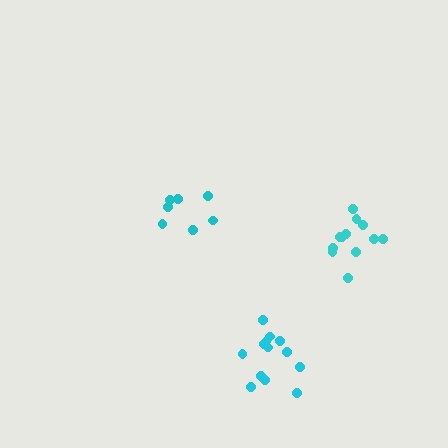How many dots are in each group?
Group 1: 13 dots, Group 2: 7 dots, Group 3: 12 dots (32 total).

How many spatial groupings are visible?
There are 3 spatial groupings.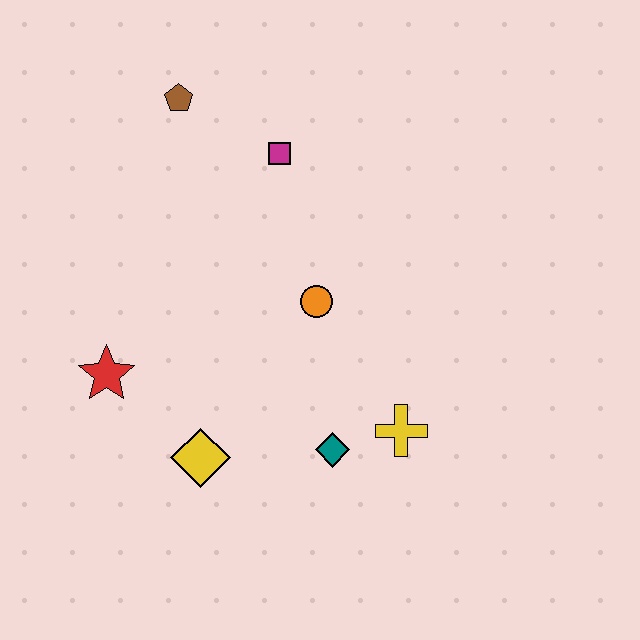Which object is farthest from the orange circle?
The brown pentagon is farthest from the orange circle.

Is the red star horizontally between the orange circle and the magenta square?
No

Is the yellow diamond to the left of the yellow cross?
Yes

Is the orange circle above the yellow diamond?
Yes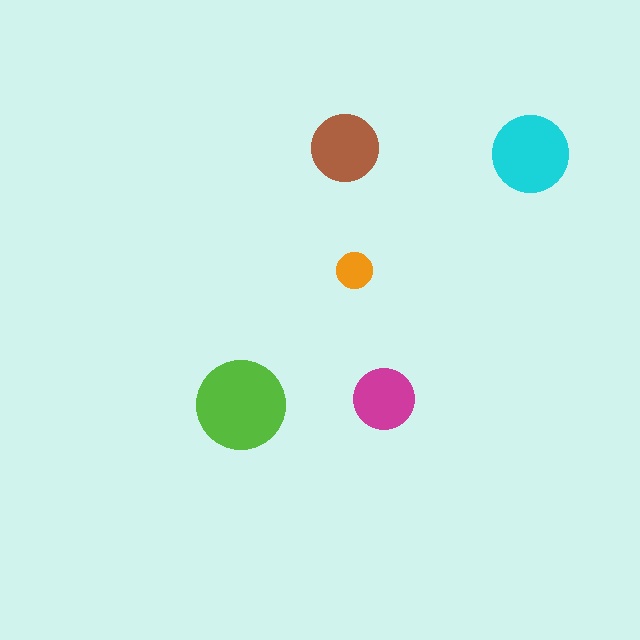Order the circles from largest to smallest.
the lime one, the cyan one, the brown one, the magenta one, the orange one.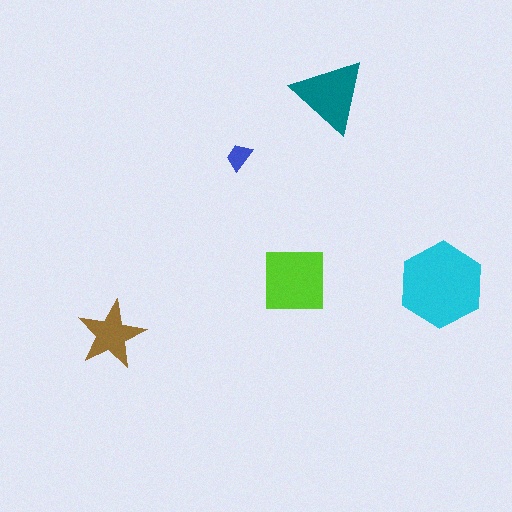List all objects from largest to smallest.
The cyan hexagon, the lime square, the teal triangle, the brown star, the blue trapezoid.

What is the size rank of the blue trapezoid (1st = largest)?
5th.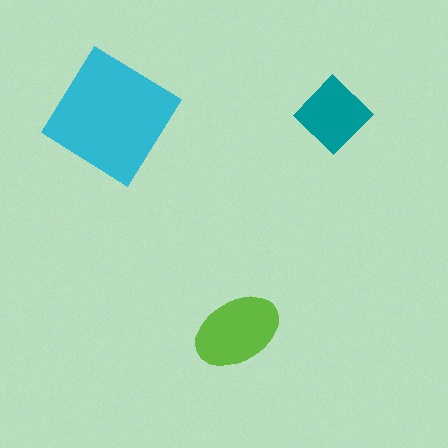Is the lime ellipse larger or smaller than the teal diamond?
Larger.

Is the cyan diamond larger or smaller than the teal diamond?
Larger.